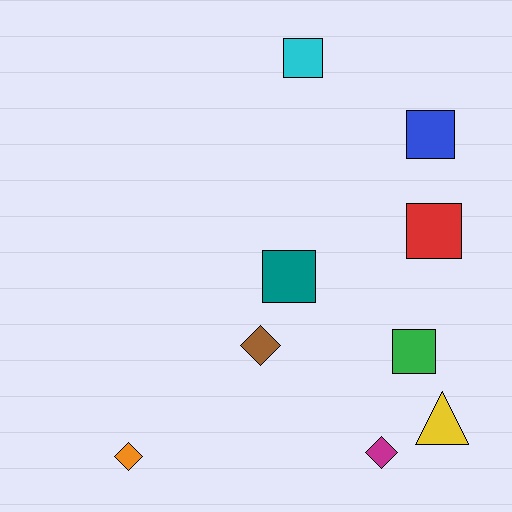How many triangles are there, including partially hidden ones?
There is 1 triangle.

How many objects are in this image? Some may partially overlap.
There are 9 objects.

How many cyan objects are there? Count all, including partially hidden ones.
There is 1 cyan object.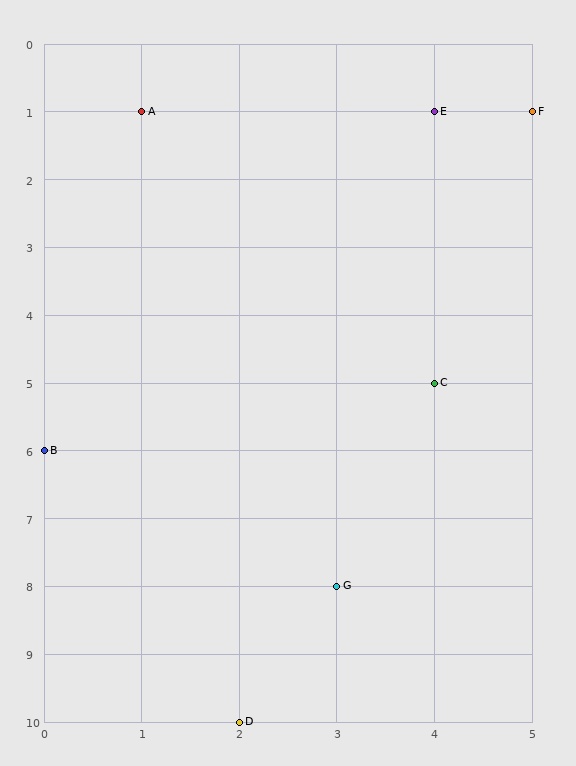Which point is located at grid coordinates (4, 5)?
Point C is at (4, 5).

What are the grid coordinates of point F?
Point F is at grid coordinates (5, 1).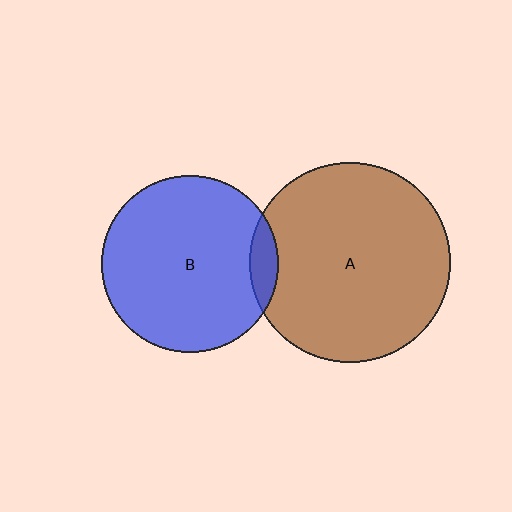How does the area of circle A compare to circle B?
Approximately 1.3 times.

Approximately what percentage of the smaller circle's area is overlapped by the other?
Approximately 10%.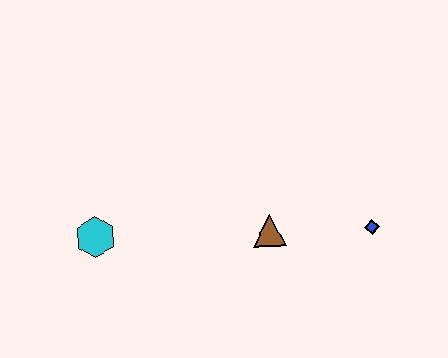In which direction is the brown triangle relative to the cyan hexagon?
The brown triangle is to the right of the cyan hexagon.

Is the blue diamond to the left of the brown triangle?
No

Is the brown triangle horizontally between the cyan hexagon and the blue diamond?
Yes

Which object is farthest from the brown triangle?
The cyan hexagon is farthest from the brown triangle.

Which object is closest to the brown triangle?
The blue diamond is closest to the brown triangle.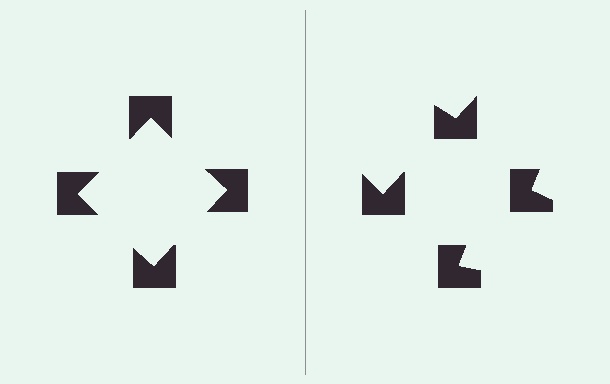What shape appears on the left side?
An illusory square.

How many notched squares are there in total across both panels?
8 — 4 on each side.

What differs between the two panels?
The notched squares are positioned identically on both sides; only the wedge orientations differ. On the left they align to a square; on the right they are misaligned.